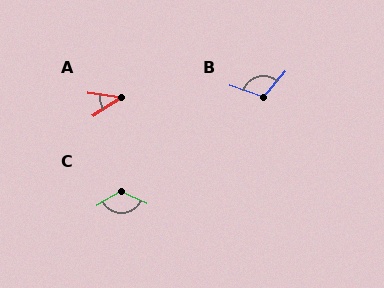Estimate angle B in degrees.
Approximately 112 degrees.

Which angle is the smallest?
A, at approximately 41 degrees.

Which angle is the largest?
C, at approximately 125 degrees.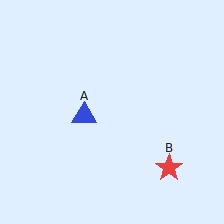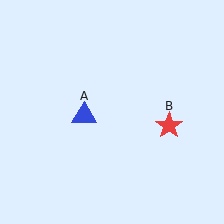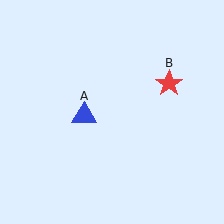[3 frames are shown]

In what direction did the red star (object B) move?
The red star (object B) moved up.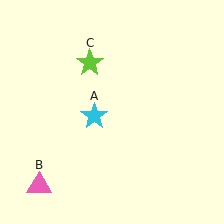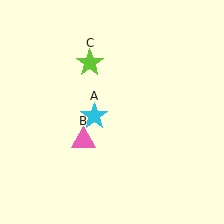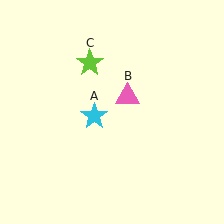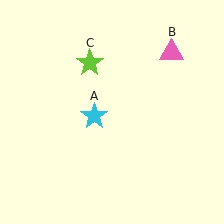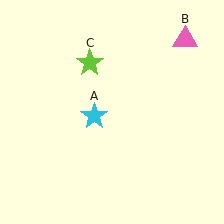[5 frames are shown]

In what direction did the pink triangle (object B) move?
The pink triangle (object B) moved up and to the right.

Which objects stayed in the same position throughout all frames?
Cyan star (object A) and lime star (object C) remained stationary.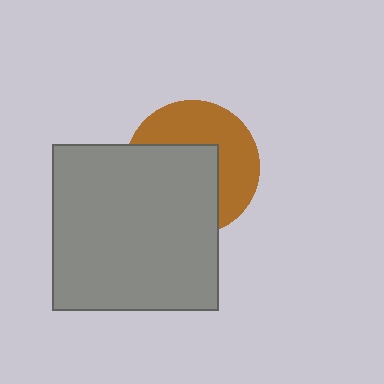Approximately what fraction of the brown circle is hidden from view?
Roughly 53% of the brown circle is hidden behind the gray square.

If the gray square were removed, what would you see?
You would see the complete brown circle.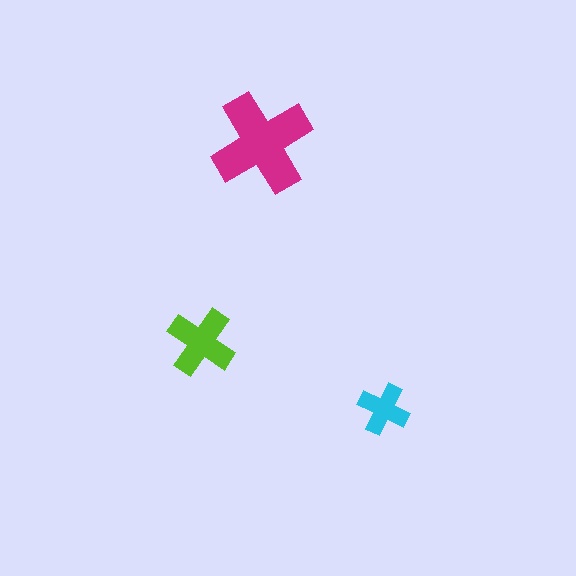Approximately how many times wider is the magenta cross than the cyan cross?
About 2 times wider.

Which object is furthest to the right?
The cyan cross is rightmost.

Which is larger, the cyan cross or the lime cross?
The lime one.